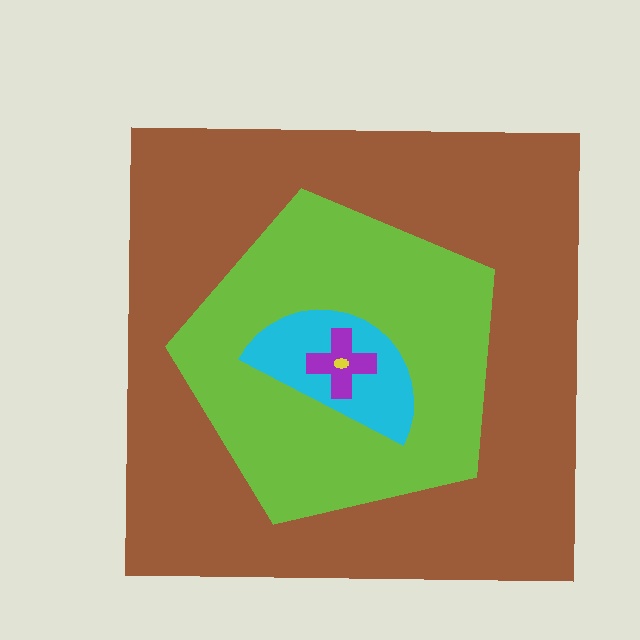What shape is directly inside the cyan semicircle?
The purple cross.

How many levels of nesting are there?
5.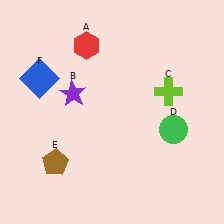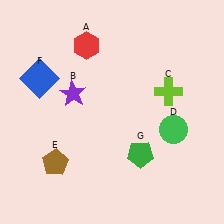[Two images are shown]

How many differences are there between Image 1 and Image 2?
There is 1 difference between the two images.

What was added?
A green pentagon (G) was added in Image 2.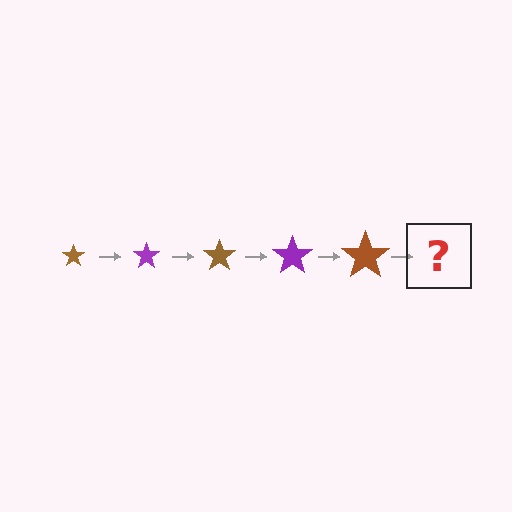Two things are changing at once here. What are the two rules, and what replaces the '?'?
The two rules are that the star grows larger each step and the color cycles through brown and purple. The '?' should be a purple star, larger than the previous one.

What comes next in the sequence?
The next element should be a purple star, larger than the previous one.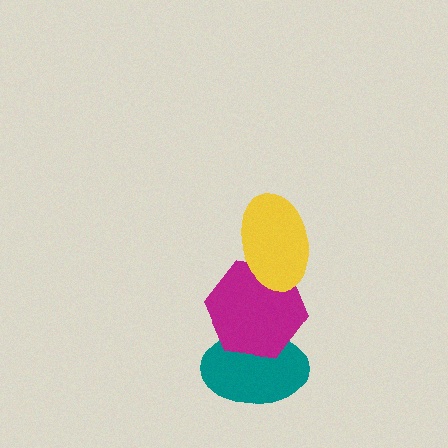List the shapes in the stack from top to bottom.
From top to bottom: the yellow ellipse, the magenta hexagon, the teal ellipse.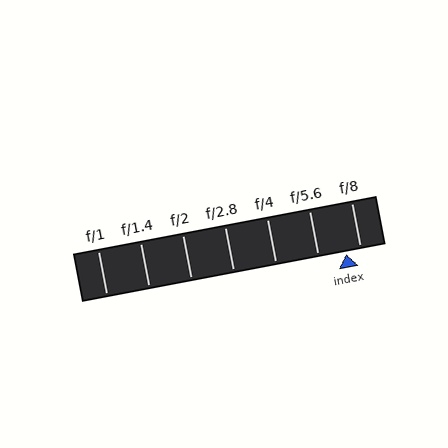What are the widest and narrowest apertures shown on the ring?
The widest aperture shown is f/1 and the narrowest is f/8.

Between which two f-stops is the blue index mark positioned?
The index mark is between f/5.6 and f/8.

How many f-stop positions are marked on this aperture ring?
There are 7 f-stop positions marked.